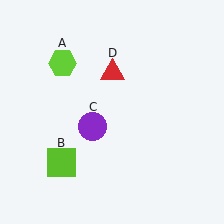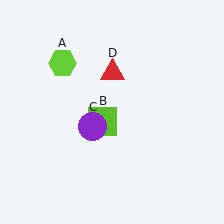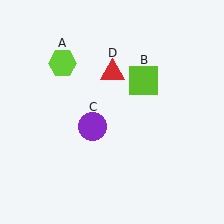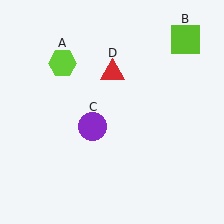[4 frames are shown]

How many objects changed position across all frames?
1 object changed position: lime square (object B).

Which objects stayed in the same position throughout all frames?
Lime hexagon (object A) and purple circle (object C) and red triangle (object D) remained stationary.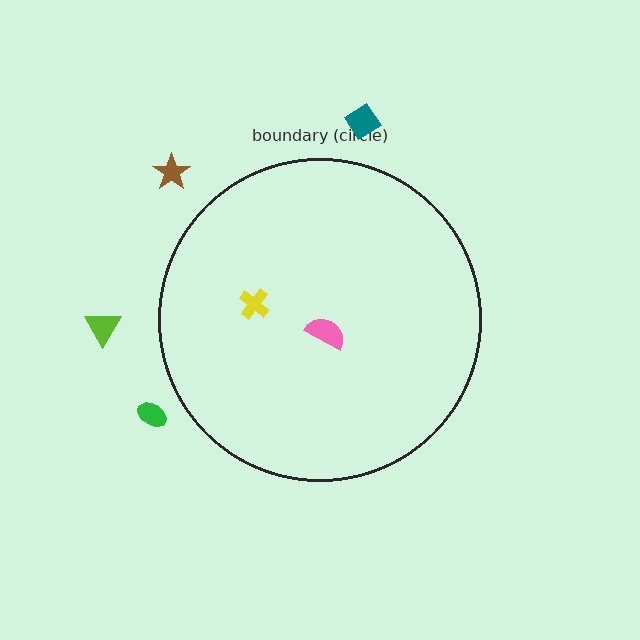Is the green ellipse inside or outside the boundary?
Outside.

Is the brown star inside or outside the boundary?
Outside.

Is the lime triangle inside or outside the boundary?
Outside.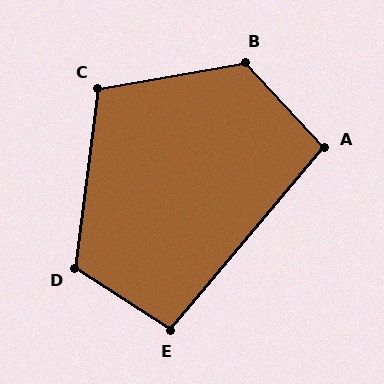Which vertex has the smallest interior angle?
A, at approximately 97 degrees.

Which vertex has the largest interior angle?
B, at approximately 123 degrees.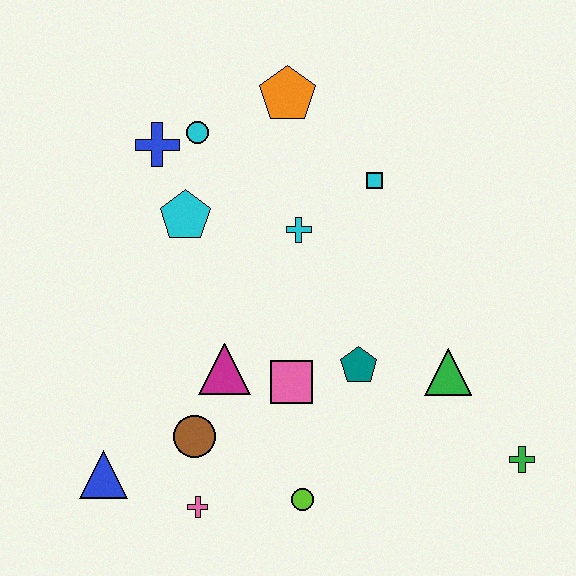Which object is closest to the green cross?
The green triangle is closest to the green cross.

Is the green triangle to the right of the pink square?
Yes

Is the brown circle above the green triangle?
No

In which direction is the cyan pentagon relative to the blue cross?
The cyan pentagon is below the blue cross.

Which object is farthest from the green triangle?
The blue cross is farthest from the green triangle.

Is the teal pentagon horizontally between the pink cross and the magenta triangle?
No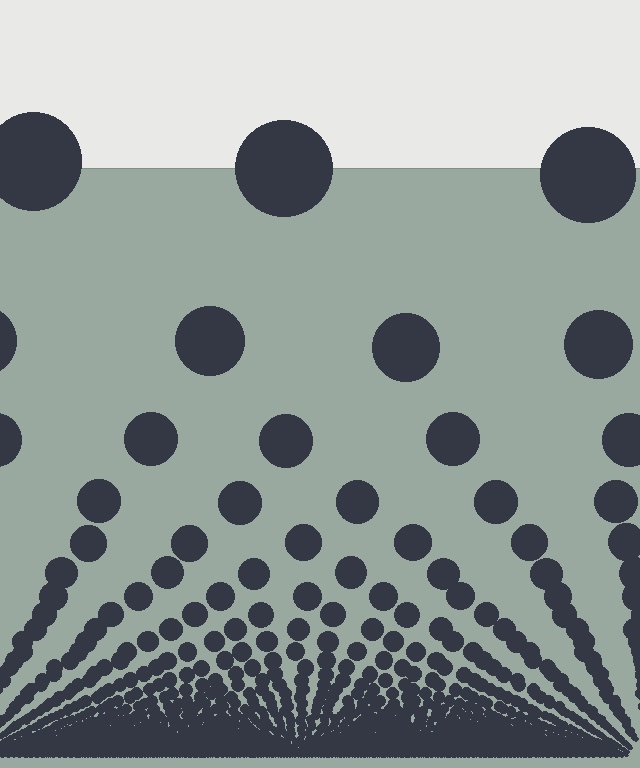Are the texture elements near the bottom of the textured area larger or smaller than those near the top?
Smaller. The gradient is inverted — elements near the bottom are smaller and denser.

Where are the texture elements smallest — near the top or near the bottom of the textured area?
Near the bottom.